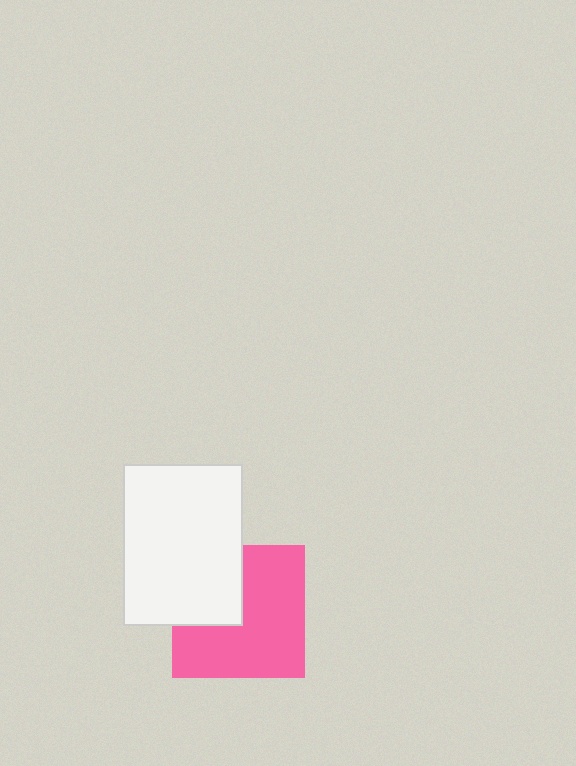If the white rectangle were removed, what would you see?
You would see the complete pink square.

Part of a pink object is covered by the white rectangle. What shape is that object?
It is a square.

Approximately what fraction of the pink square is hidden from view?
Roughly 33% of the pink square is hidden behind the white rectangle.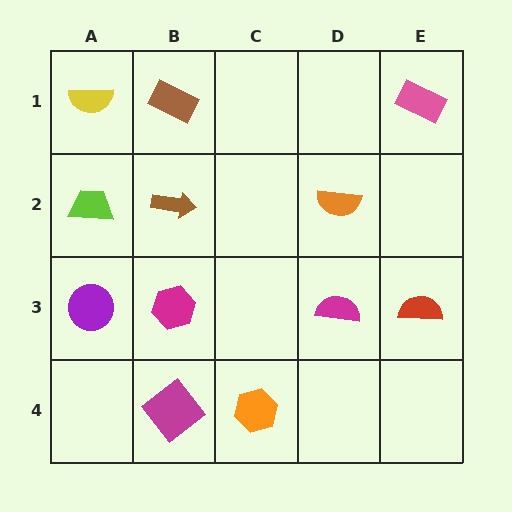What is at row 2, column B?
A brown arrow.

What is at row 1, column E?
A pink rectangle.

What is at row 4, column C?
An orange hexagon.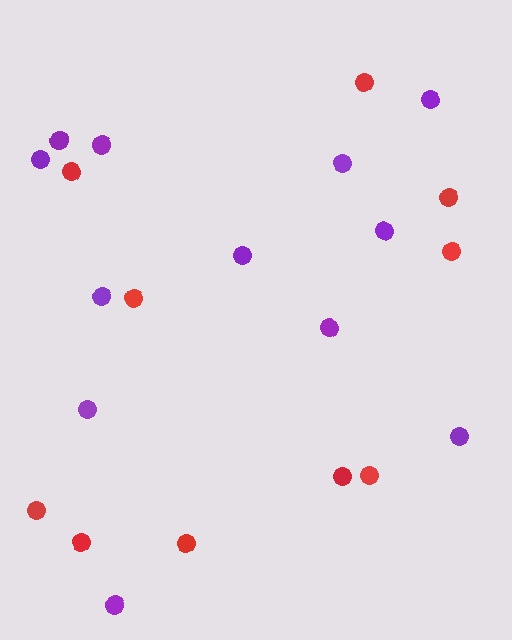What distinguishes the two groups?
There are 2 groups: one group of purple circles (12) and one group of red circles (10).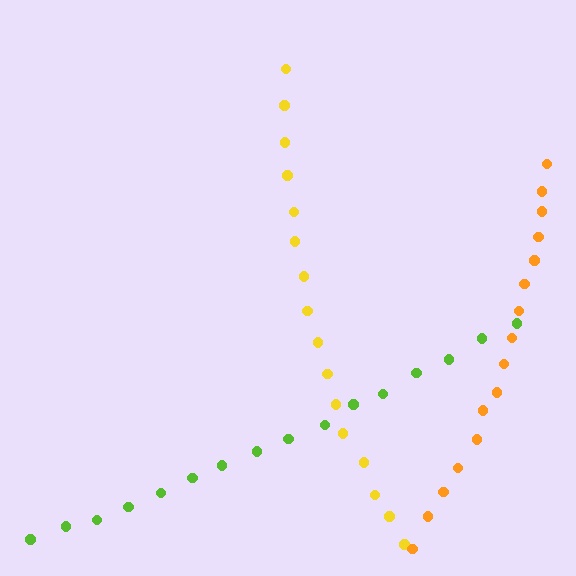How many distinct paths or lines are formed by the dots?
There are 3 distinct paths.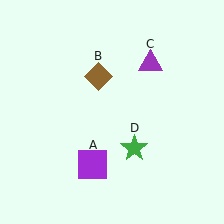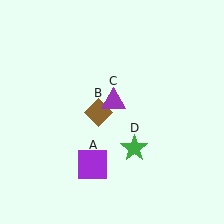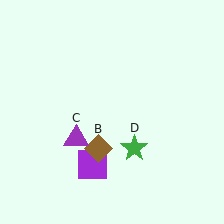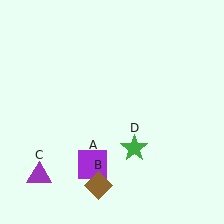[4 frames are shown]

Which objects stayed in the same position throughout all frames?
Purple square (object A) and green star (object D) remained stationary.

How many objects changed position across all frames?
2 objects changed position: brown diamond (object B), purple triangle (object C).